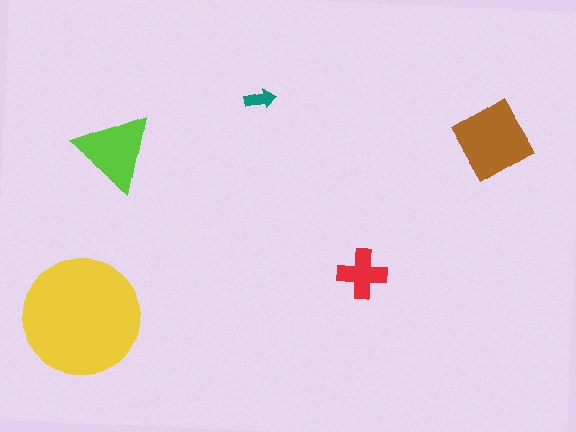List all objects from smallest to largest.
The teal arrow, the red cross, the lime triangle, the brown diamond, the yellow circle.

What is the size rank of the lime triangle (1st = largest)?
3rd.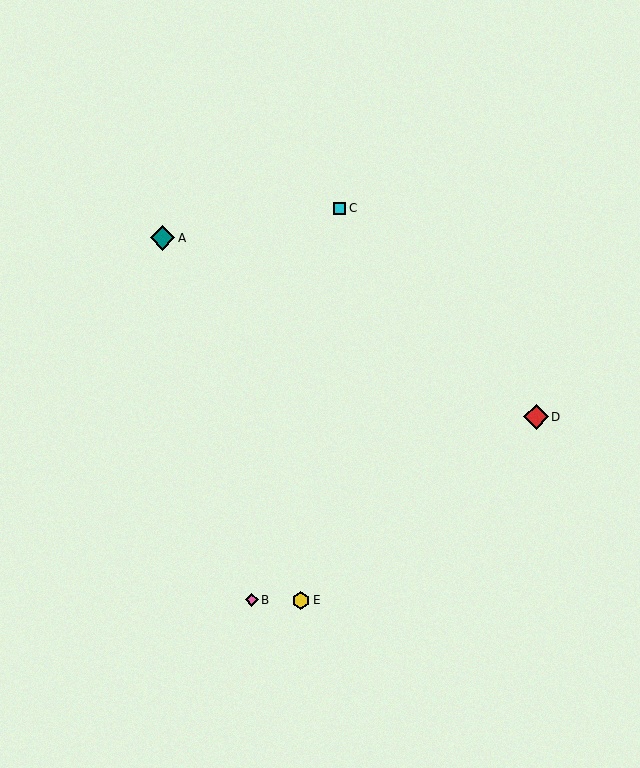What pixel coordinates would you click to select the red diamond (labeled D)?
Click at (536, 417) to select the red diamond D.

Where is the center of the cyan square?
The center of the cyan square is at (340, 208).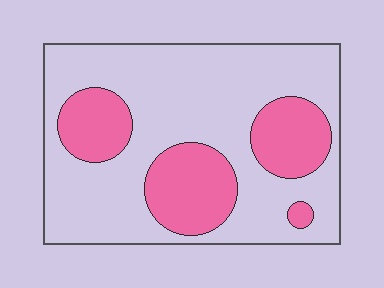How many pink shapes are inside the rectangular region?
4.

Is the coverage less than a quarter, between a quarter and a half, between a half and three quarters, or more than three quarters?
Between a quarter and a half.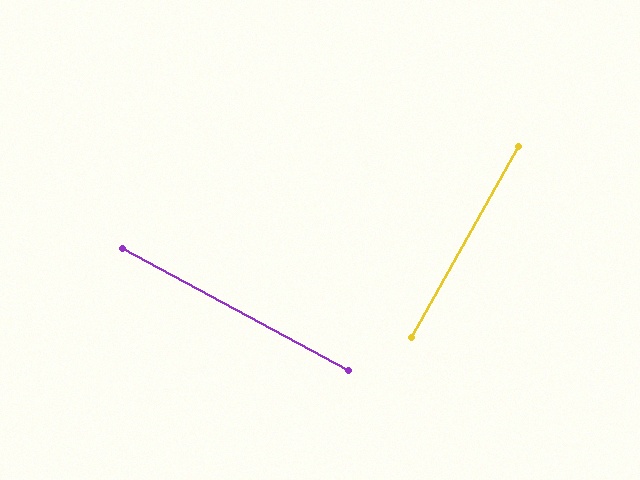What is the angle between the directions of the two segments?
Approximately 89 degrees.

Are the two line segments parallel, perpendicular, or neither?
Perpendicular — they meet at approximately 89°.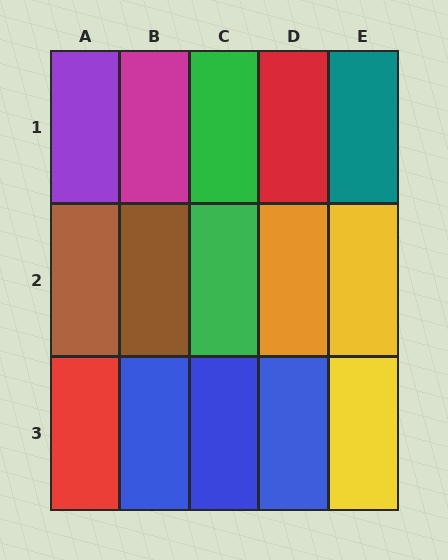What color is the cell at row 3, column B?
Blue.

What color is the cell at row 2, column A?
Brown.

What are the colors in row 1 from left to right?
Purple, magenta, green, red, teal.